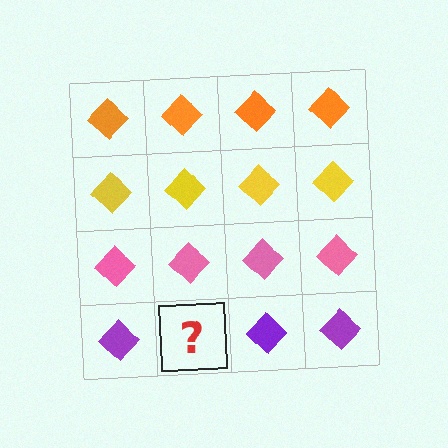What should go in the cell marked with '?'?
The missing cell should contain a purple diamond.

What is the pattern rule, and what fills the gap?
The rule is that each row has a consistent color. The gap should be filled with a purple diamond.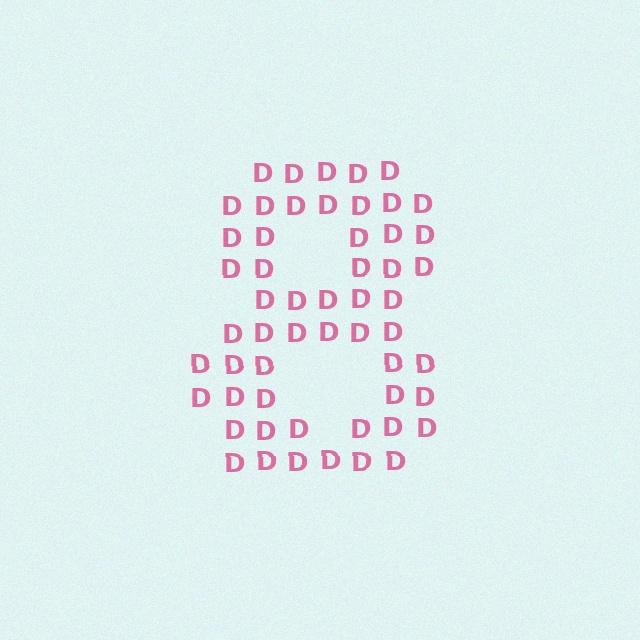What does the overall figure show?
The overall figure shows the digit 8.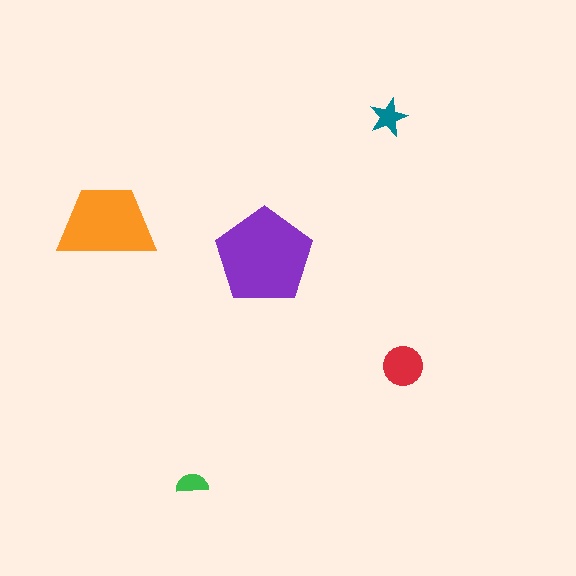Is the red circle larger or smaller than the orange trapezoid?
Smaller.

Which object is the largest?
The purple pentagon.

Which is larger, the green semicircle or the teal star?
The teal star.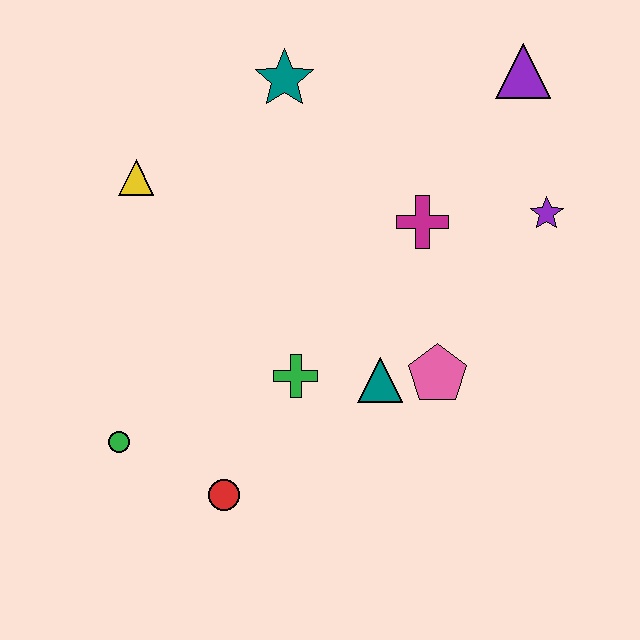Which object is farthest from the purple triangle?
The green circle is farthest from the purple triangle.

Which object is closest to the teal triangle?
The pink pentagon is closest to the teal triangle.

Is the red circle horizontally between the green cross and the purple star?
No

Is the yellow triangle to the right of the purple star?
No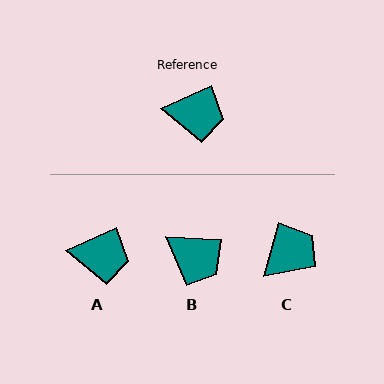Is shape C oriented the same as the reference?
No, it is off by about 50 degrees.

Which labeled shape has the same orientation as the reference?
A.